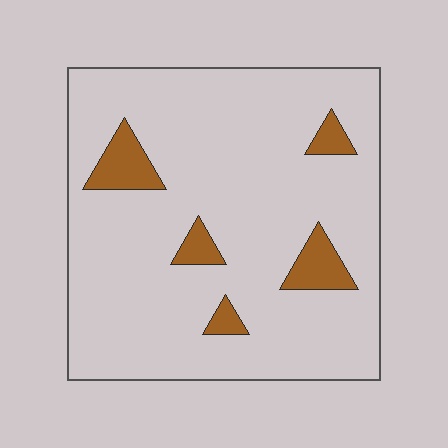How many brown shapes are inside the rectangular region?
5.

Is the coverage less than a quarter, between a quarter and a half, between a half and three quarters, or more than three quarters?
Less than a quarter.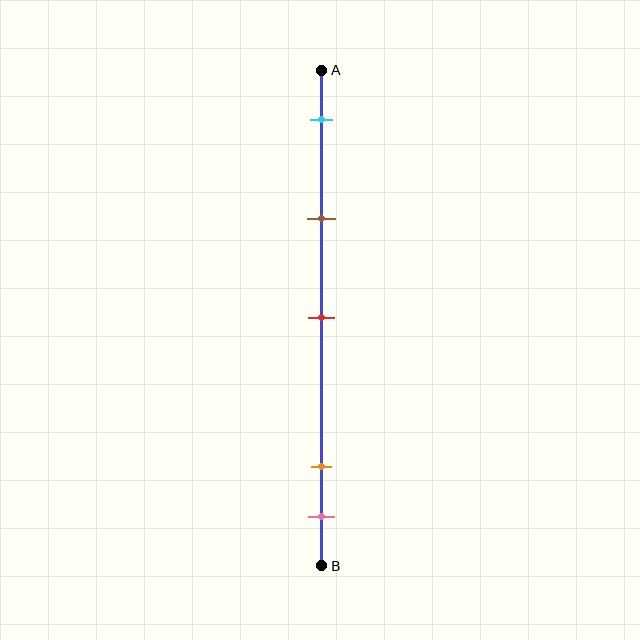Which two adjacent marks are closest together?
The orange and pink marks are the closest adjacent pair.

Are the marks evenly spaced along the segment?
No, the marks are not evenly spaced.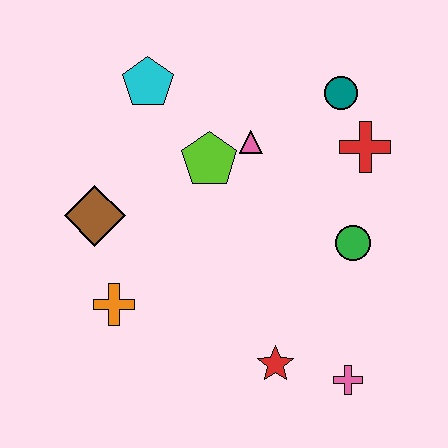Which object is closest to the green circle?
The red cross is closest to the green circle.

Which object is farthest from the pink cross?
The cyan pentagon is farthest from the pink cross.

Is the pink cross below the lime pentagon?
Yes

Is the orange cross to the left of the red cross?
Yes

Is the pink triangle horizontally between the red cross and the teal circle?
No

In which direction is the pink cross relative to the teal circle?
The pink cross is below the teal circle.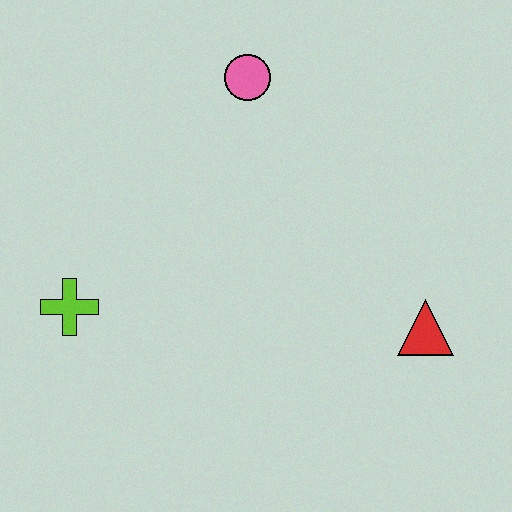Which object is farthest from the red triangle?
The lime cross is farthest from the red triangle.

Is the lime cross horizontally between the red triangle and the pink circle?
No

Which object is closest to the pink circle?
The lime cross is closest to the pink circle.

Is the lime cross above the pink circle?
No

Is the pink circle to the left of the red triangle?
Yes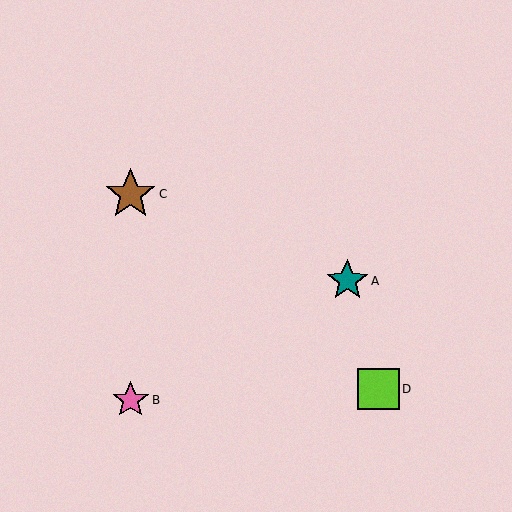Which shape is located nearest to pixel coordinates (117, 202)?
The brown star (labeled C) at (130, 194) is nearest to that location.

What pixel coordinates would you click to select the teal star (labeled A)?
Click at (347, 281) to select the teal star A.